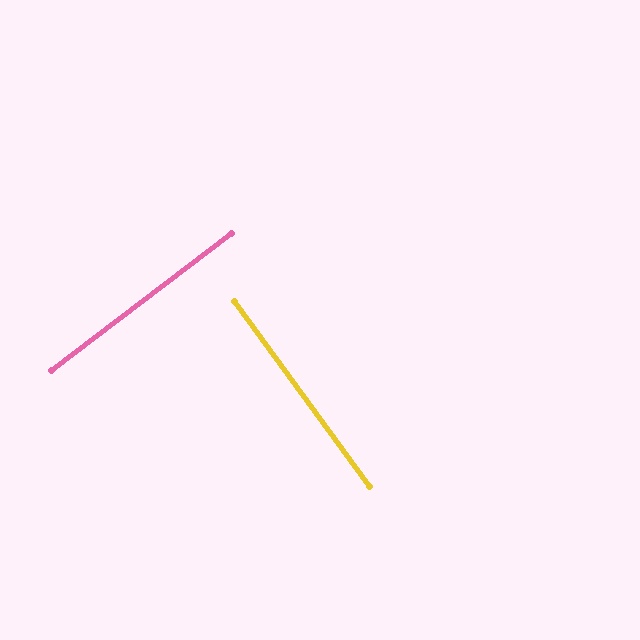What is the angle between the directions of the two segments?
Approximately 89 degrees.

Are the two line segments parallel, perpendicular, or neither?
Perpendicular — they meet at approximately 89°.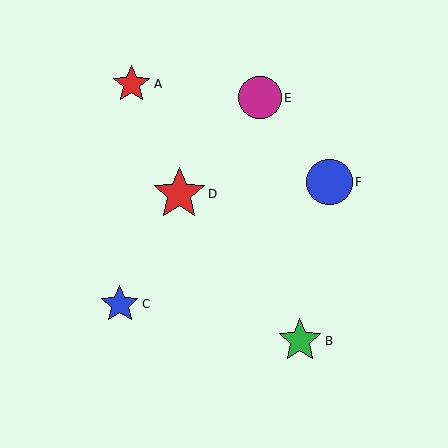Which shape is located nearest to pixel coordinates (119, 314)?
The blue star (labeled C) at (120, 304) is nearest to that location.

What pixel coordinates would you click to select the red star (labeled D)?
Click at (179, 194) to select the red star D.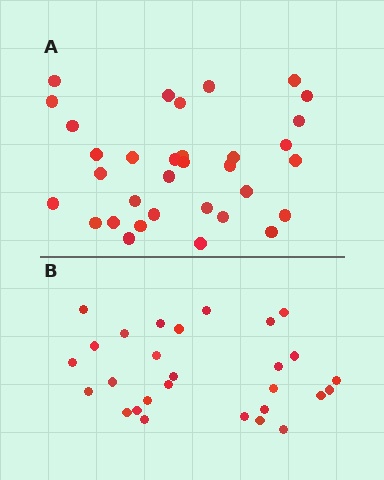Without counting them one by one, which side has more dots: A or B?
Region A (the top region) has more dots.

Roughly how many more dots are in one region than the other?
Region A has about 5 more dots than region B.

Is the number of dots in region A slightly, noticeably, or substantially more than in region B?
Region A has only slightly more — the two regions are fairly close. The ratio is roughly 1.2 to 1.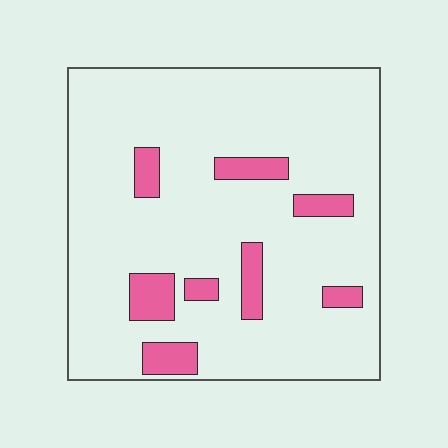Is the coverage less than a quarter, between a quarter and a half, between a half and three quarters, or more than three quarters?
Less than a quarter.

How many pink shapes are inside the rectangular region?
8.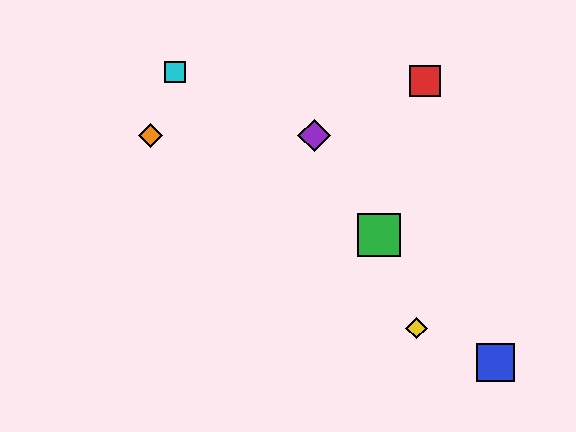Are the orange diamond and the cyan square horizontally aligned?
No, the orange diamond is at y≈136 and the cyan square is at y≈72.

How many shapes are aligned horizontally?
2 shapes (the purple diamond, the orange diamond) are aligned horizontally.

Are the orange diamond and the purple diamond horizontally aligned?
Yes, both are at y≈136.